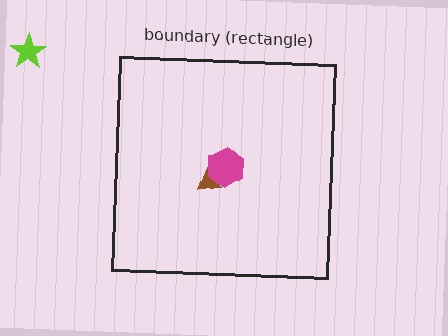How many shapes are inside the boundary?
2 inside, 1 outside.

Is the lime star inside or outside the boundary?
Outside.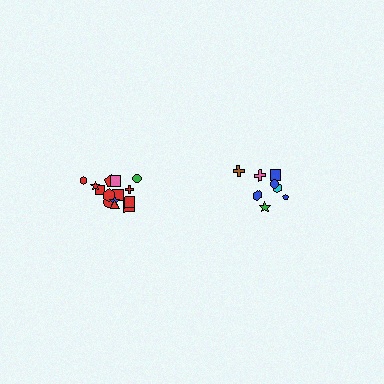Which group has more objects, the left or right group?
The left group.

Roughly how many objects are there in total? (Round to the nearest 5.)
Roughly 25 objects in total.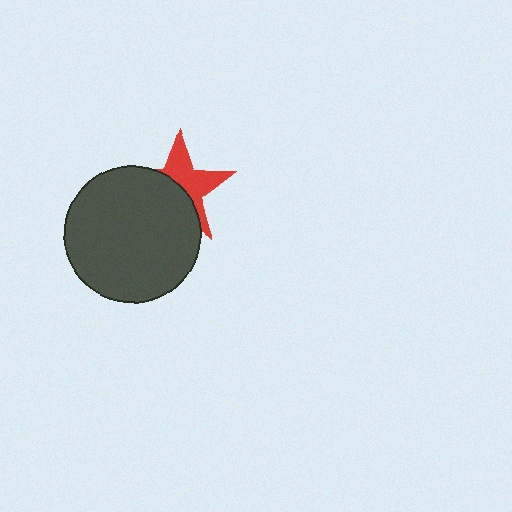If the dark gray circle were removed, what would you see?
You would see the complete red star.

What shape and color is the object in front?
The object in front is a dark gray circle.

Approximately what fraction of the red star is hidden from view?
Roughly 53% of the red star is hidden behind the dark gray circle.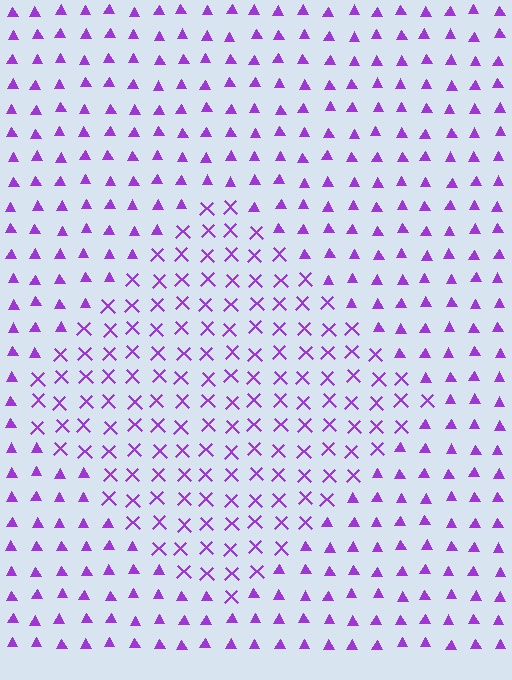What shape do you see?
I see a diamond.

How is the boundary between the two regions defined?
The boundary is defined by a change in element shape: X marks inside vs. triangles outside. All elements share the same color and spacing.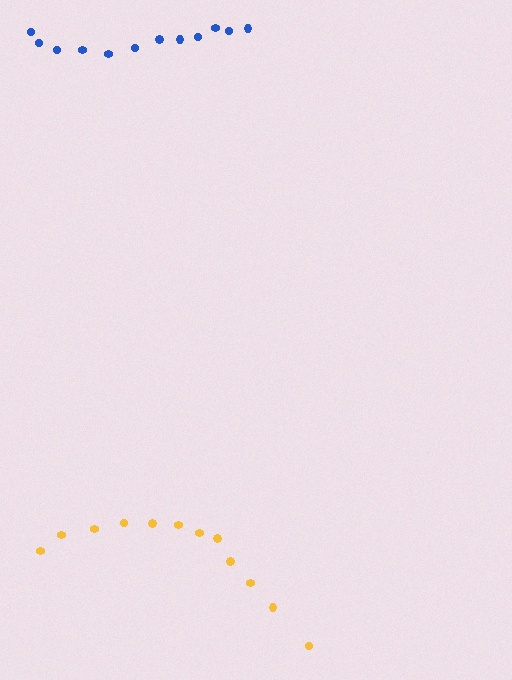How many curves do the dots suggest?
There are 2 distinct paths.